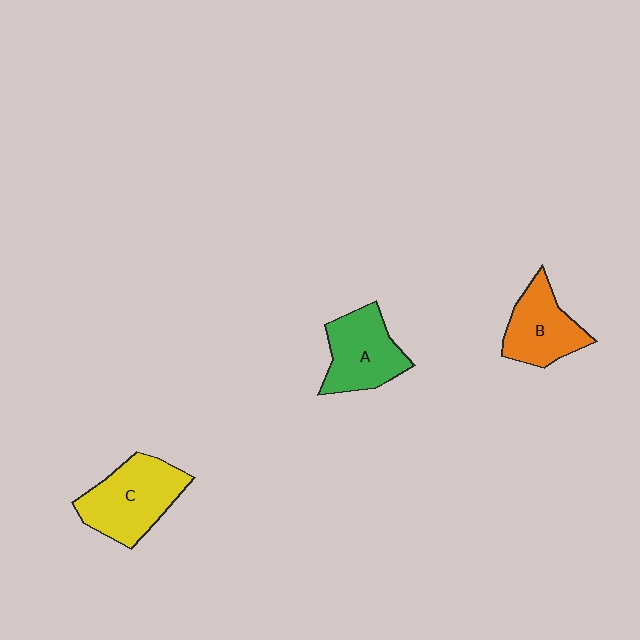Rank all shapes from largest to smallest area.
From largest to smallest: C (yellow), A (green), B (orange).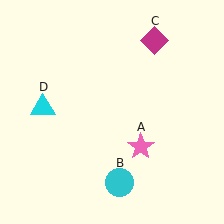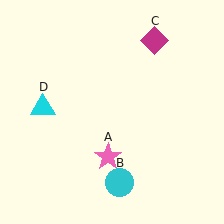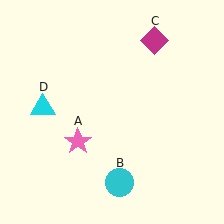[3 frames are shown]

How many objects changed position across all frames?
1 object changed position: pink star (object A).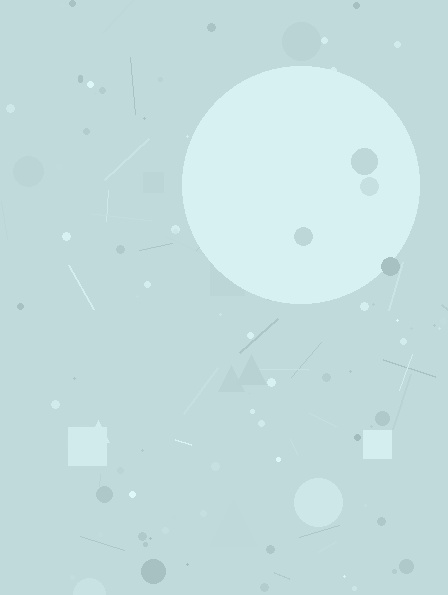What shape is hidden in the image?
A circle is hidden in the image.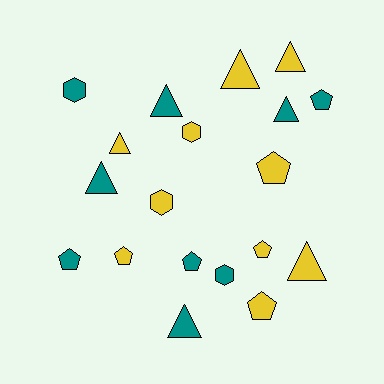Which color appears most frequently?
Yellow, with 10 objects.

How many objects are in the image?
There are 19 objects.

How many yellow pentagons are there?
There are 4 yellow pentagons.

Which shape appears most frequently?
Triangle, with 8 objects.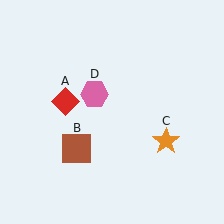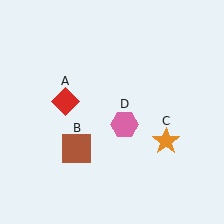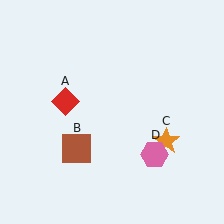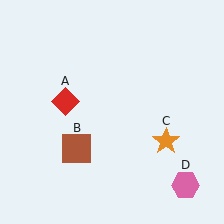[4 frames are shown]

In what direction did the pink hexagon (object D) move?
The pink hexagon (object D) moved down and to the right.